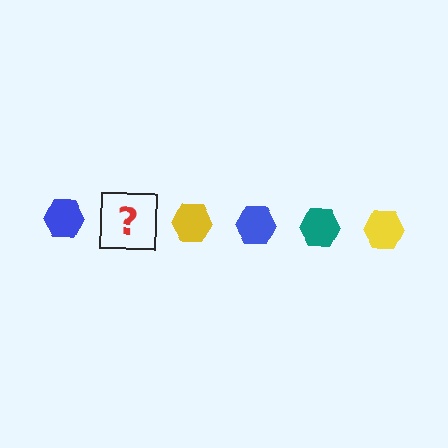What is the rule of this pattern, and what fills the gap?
The rule is that the pattern cycles through blue, teal, yellow hexagons. The gap should be filled with a teal hexagon.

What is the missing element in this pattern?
The missing element is a teal hexagon.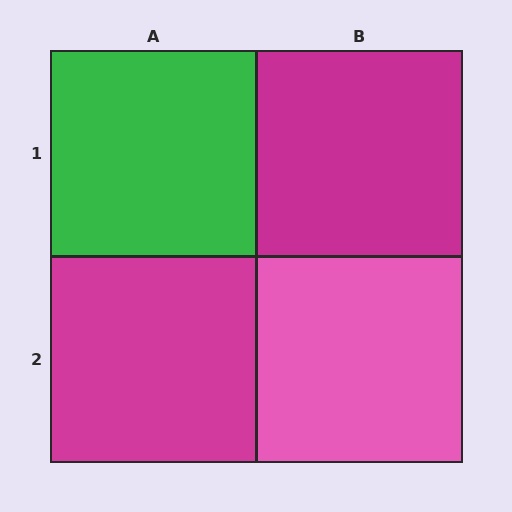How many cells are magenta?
2 cells are magenta.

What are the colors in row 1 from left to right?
Green, magenta.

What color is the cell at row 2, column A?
Magenta.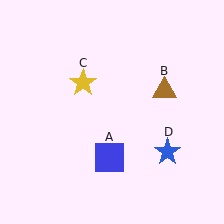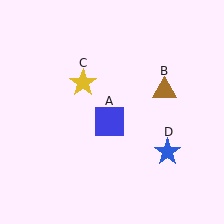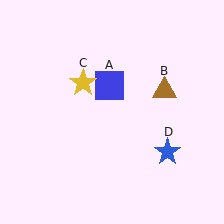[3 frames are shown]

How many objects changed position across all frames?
1 object changed position: blue square (object A).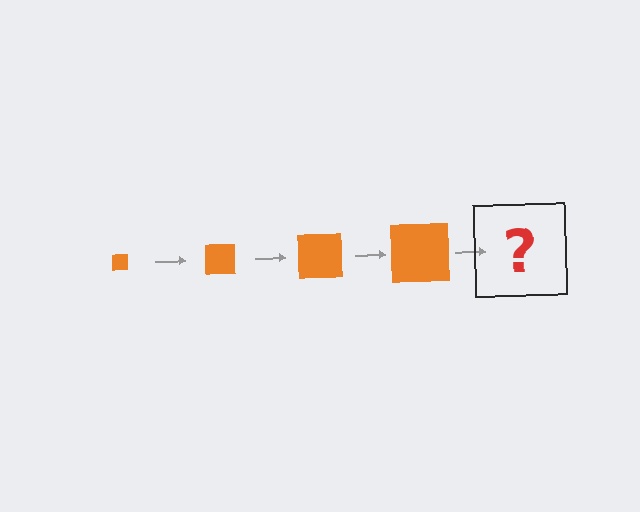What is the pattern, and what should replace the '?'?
The pattern is that the square gets progressively larger each step. The '?' should be an orange square, larger than the previous one.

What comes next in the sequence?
The next element should be an orange square, larger than the previous one.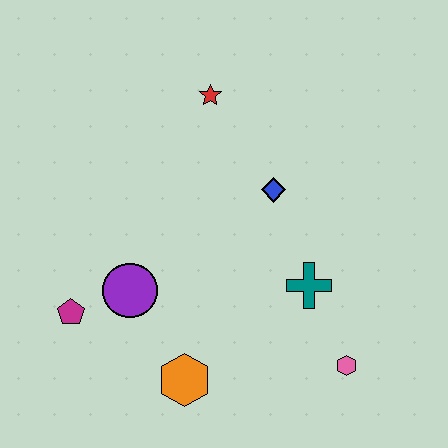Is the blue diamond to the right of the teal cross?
No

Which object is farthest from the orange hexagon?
The red star is farthest from the orange hexagon.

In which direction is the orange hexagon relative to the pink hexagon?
The orange hexagon is to the left of the pink hexagon.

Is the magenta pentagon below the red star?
Yes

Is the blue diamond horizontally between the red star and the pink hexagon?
Yes